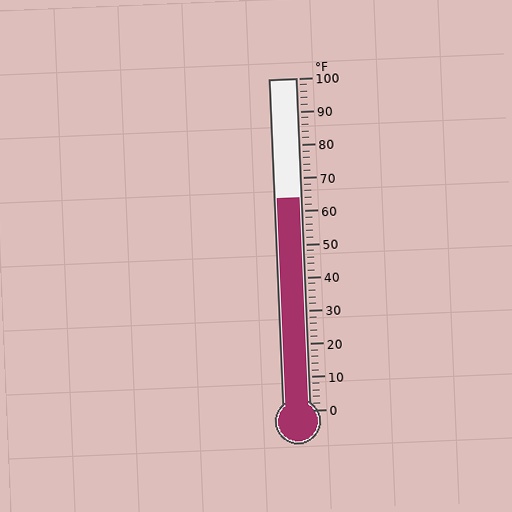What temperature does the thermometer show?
The thermometer shows approximately 64°F.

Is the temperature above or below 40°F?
The temperature is above 40°F.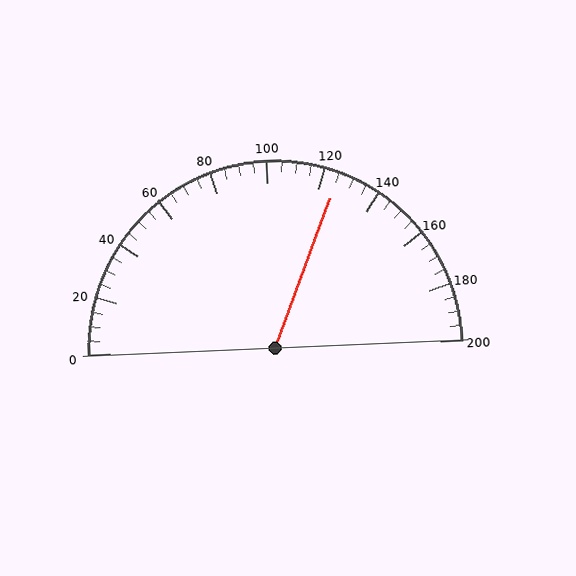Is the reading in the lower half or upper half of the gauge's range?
The reading is in the upper half of the range (0 to 200).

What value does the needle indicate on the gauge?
The needle indicates approximately 125.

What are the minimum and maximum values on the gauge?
The gauge ranges from 0 to 200.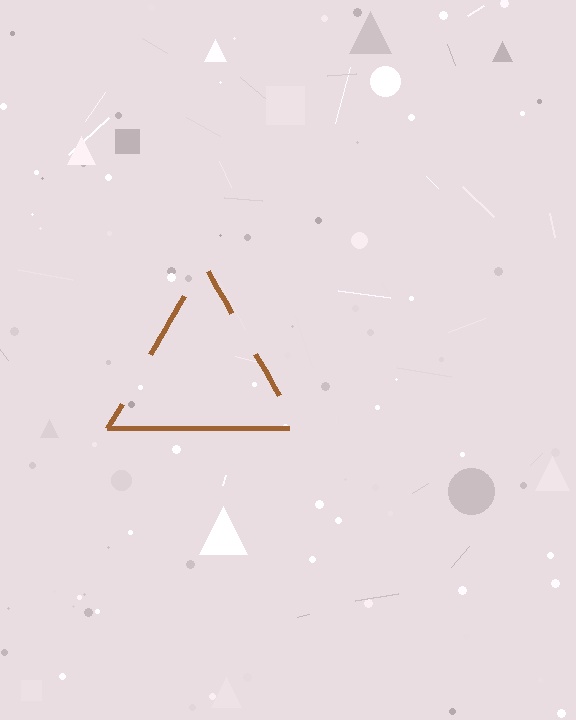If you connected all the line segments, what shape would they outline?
They would outline a triangle.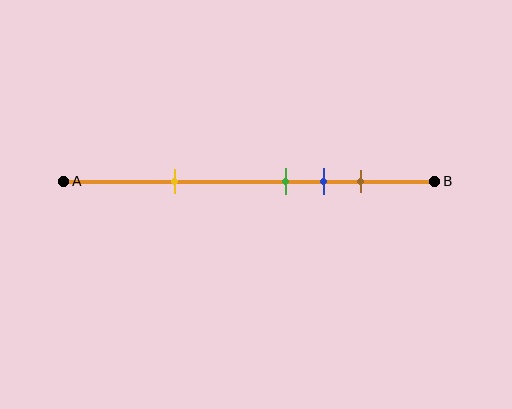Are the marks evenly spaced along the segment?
No, the marks are not evenly spaced.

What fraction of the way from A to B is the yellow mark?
The yellow mark is approximately 30% (0.3) of the way from A to B.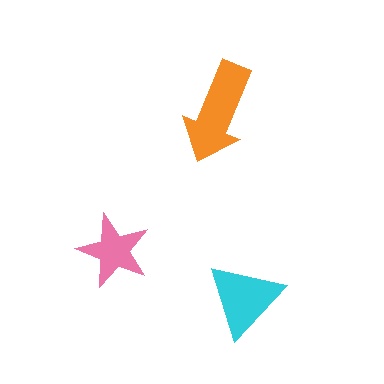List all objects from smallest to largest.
The pink star, the cyan triangle, the orange arrow.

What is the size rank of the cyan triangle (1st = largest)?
2nd.